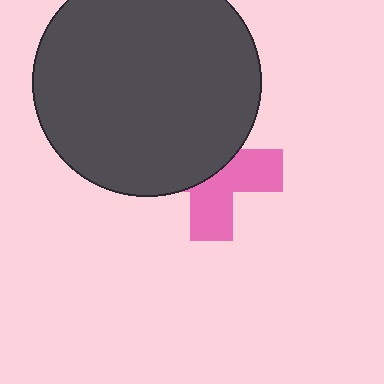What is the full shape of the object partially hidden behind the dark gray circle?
The partially hidden object is a pink cross.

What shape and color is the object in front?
The object in front is a dark gray circle.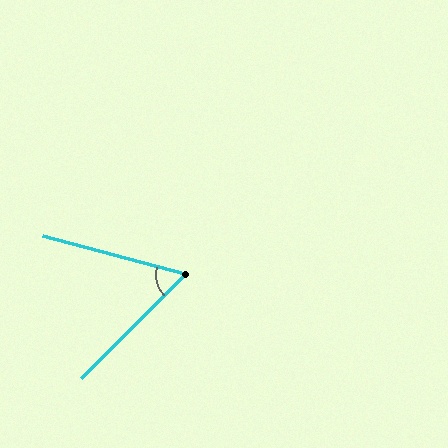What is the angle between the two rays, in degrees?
Approximately 60 degrees.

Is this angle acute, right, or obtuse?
It is acute.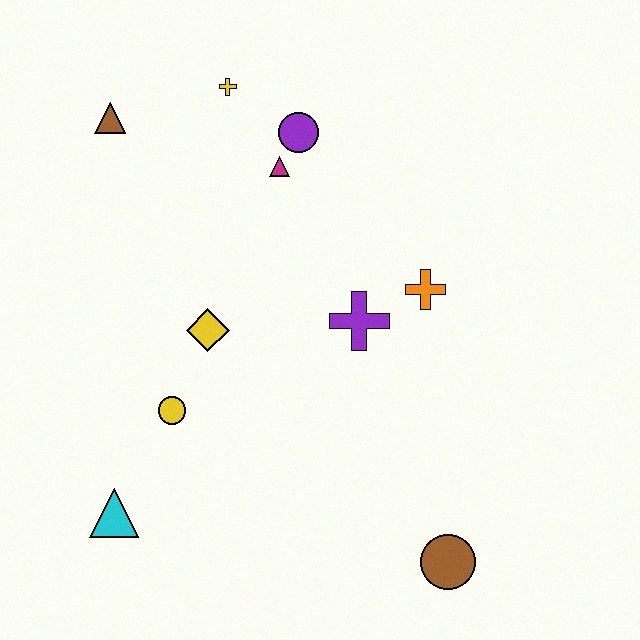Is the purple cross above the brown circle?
Yes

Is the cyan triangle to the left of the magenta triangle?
Yes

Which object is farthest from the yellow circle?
The yellow cross is farthest from the yellow circle.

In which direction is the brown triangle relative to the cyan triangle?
The brown triangle is above the cyan triangle.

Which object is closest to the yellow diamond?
The yellow circle is closest to the yellow diamond.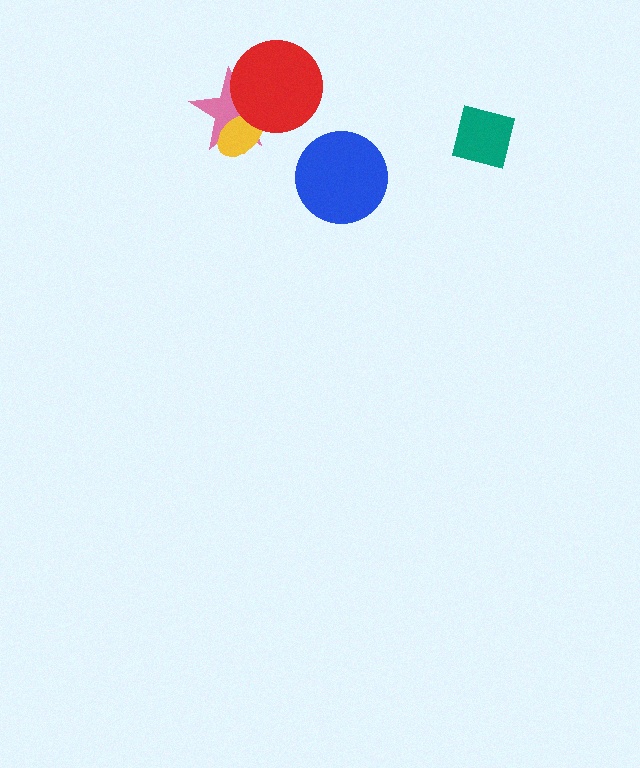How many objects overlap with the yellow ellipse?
2 objects overlap with the yellow ellipse.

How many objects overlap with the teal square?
0 objects overlap with the teal square.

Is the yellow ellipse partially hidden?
Yes, it is partially covered by another shape.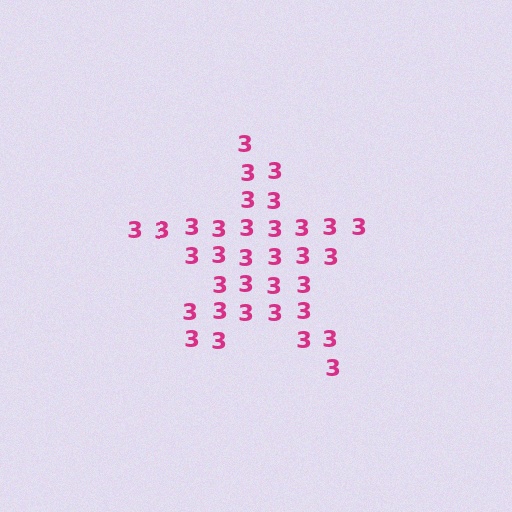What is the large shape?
The large shape is a star.